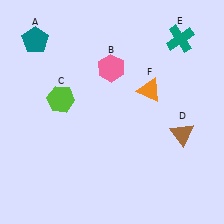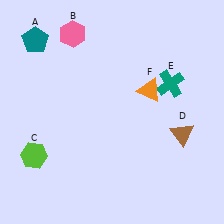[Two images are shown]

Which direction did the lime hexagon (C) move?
The lime hexagon (C) moved down.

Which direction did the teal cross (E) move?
The teal cross (E) moved down.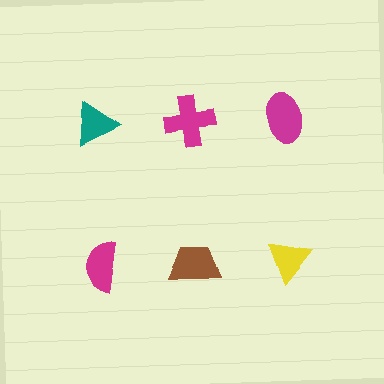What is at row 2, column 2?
A brown trapezoid.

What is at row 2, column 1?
A magenta semicircle.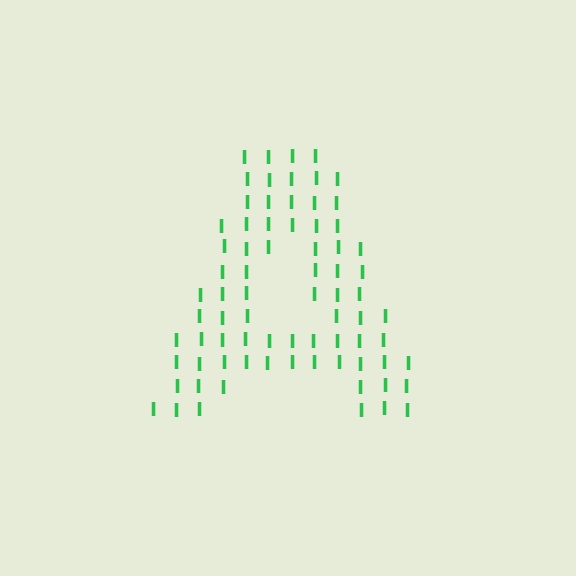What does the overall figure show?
The overall figure shows the letter A.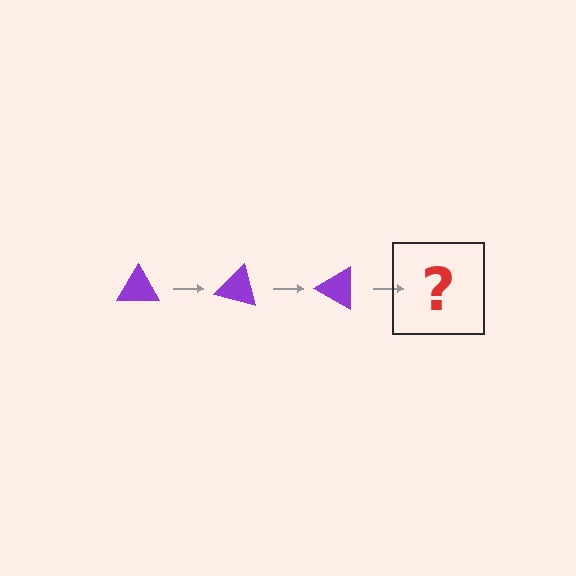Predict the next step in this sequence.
The next step is a purple triangle rotated 45 degrees.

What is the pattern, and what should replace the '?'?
The pattern is that the triangle rotates 15 degrees each step. The '?' should be a purple triangle rotated 45 degrees.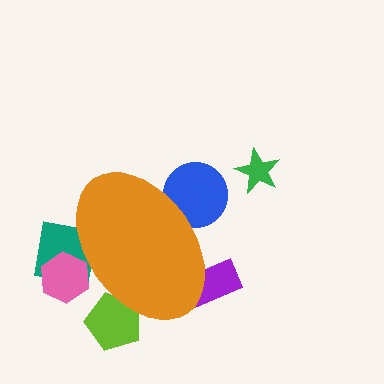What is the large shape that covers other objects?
An orange ellipse.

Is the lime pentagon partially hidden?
Yes, the lime pentagon is partially hidden behind the orange ellipse.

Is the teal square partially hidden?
Yes, the teal square is partially hidden behind the orange ellipse.